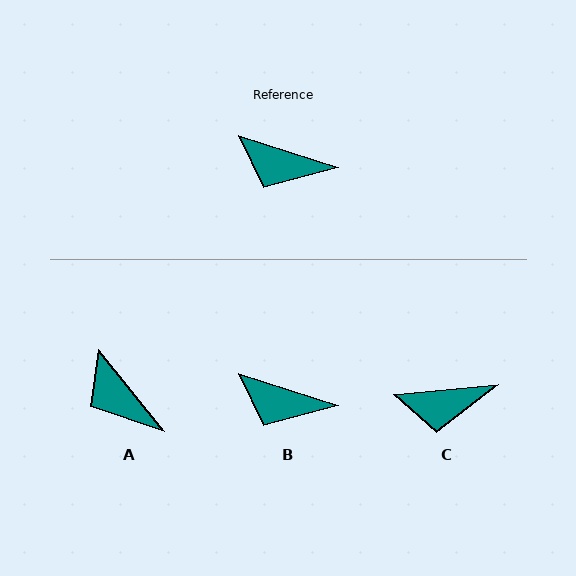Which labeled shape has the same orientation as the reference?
B.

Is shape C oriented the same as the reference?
No, it is off by about 23 degrees.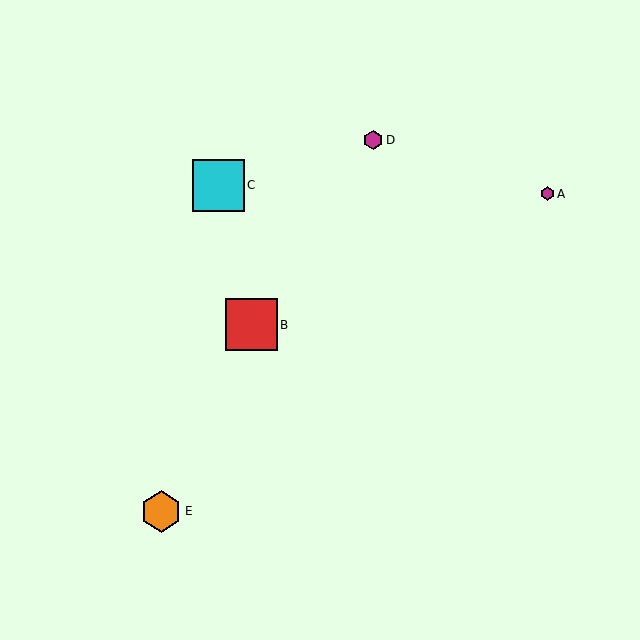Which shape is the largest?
The red square (labeled B) is the largest.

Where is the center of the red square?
The center of the red square is at (251, 325).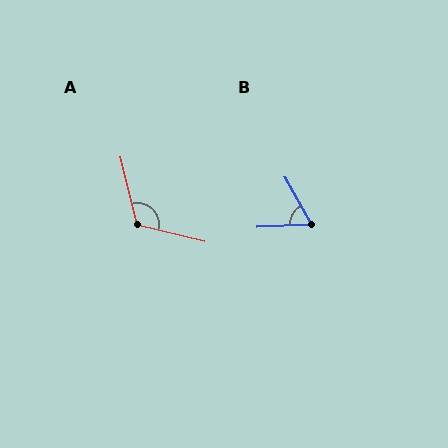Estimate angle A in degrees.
Approximately 118 degrees.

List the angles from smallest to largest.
B (63°), A (118°).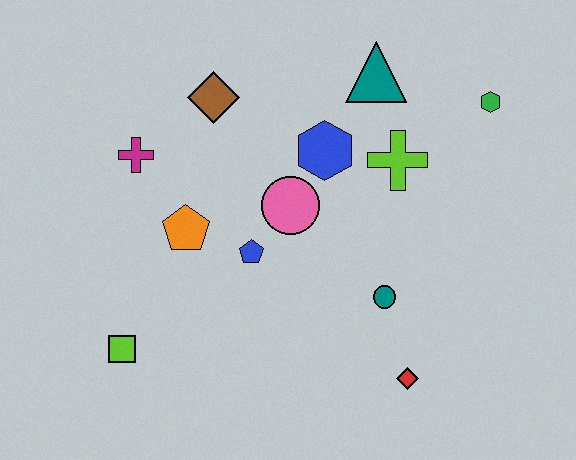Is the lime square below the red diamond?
No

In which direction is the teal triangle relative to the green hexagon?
The teal triangle is to the left of the green hexagon.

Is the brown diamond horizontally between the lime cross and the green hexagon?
No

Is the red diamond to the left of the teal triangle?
No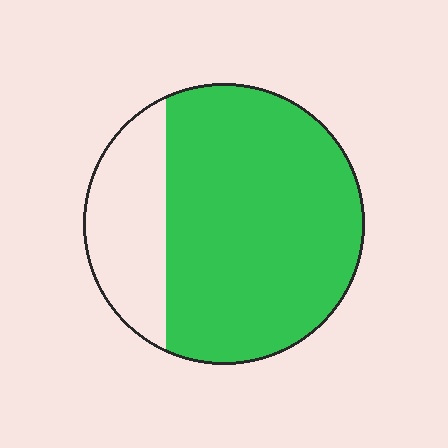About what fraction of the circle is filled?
About three quarters (3/4).